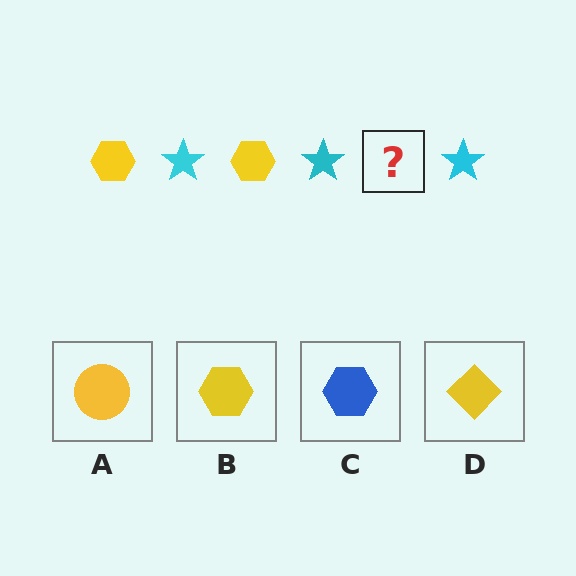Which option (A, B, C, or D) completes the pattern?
B.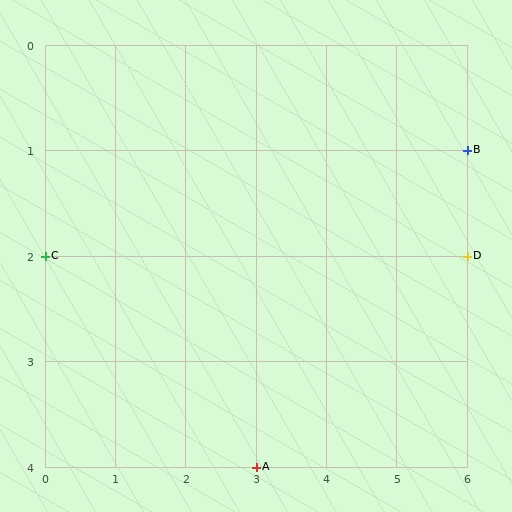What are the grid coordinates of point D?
Point D is at grid coordinates (6, 2).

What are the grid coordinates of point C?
Point C is at grid coordinates (0, 2).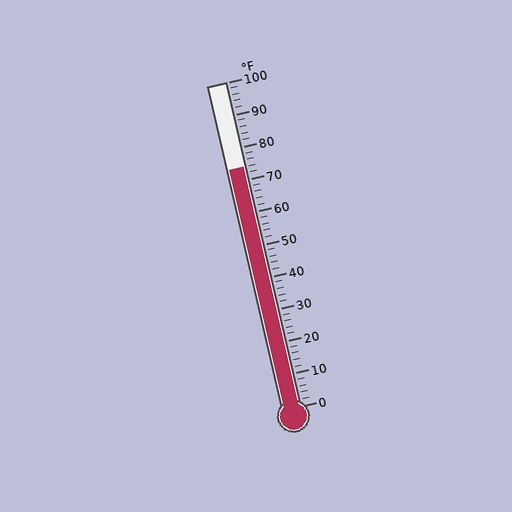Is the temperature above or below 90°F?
The temperature is below 90°F.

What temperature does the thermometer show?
The thermometer shows approximately 74°F.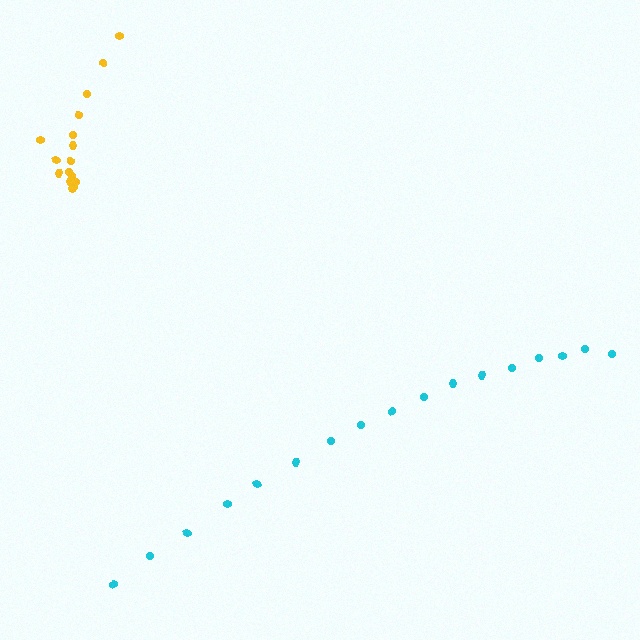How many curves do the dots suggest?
There are 2 distinct paths.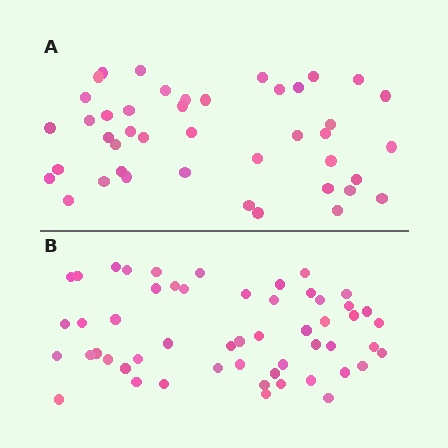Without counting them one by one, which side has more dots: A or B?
Region B (the bottom region) has more dots.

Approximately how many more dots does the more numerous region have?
Region B has roughly 10 or so more dots than region A.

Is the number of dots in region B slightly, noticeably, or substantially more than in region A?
Region B has only slightly more — the two regions are fairly close. The ratio is roughly 1.2 to 1.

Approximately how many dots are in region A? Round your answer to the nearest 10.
About 40 dots. (The exact count is 43, which rounds to 40.)